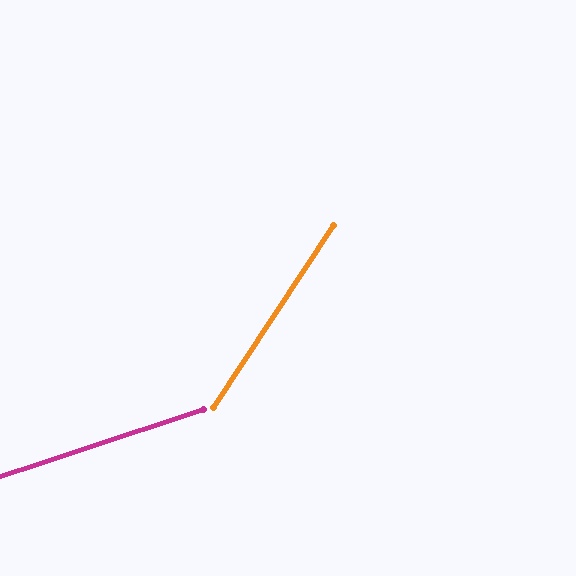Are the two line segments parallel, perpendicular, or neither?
Neither parallel nor perpendicular — they differ by about 38°.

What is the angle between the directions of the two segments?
Approximately 38 degrees.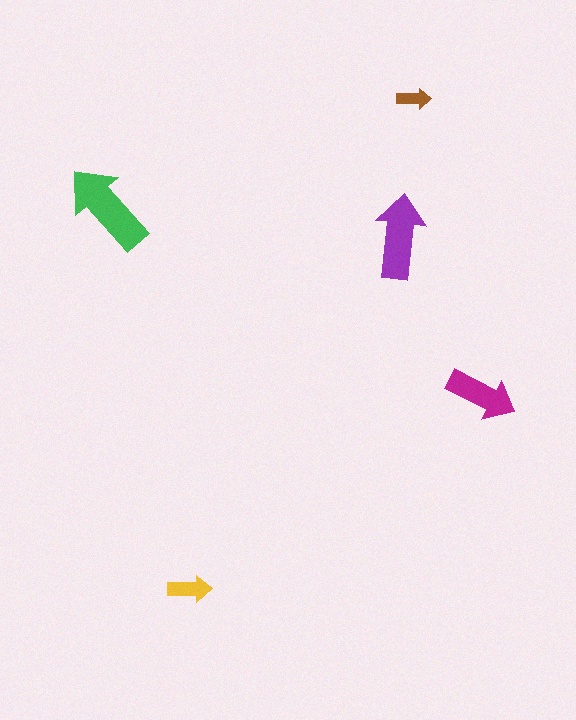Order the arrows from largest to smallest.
the green one, the purple one, the magenta one, the yellow one, the brown one.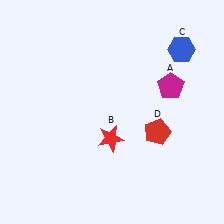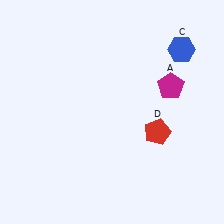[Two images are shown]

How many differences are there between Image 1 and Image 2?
There is 1 difference between the two images.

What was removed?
The red star (B) was removed in Image 2.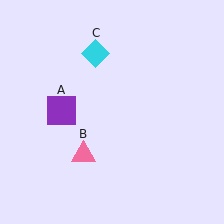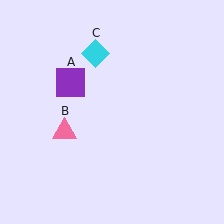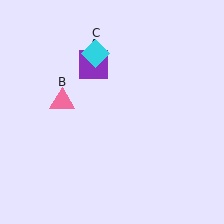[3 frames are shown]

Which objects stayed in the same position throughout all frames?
Cyan diamond (object C) remained stationary.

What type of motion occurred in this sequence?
The purple square (object A), pink triangle (object B) rotated clockwise around the center of the scene.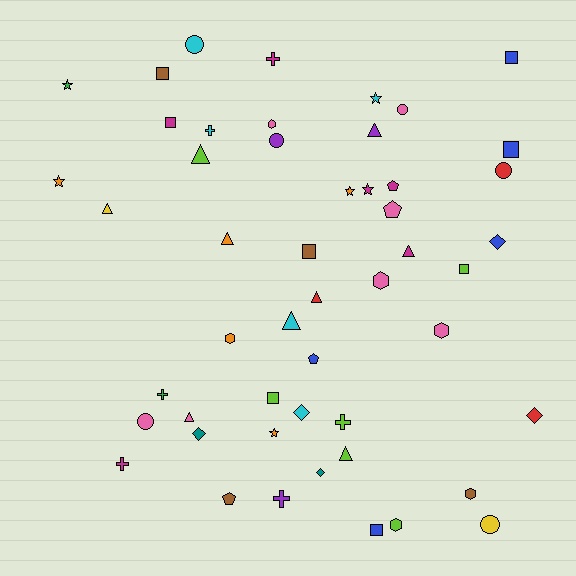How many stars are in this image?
There are 6 stars.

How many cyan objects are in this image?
There are 5 cyan objects.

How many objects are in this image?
There are 50 objects.